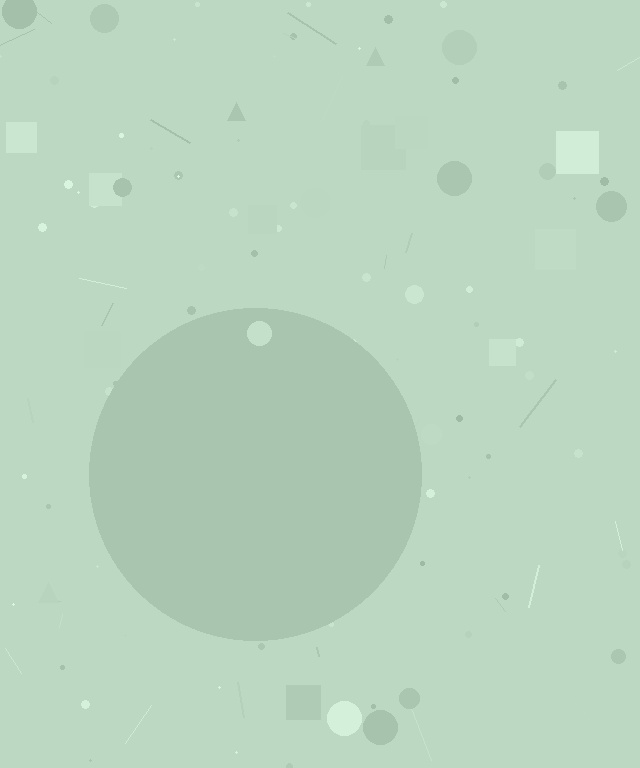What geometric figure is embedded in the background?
A circle is embedded in the background.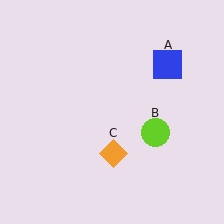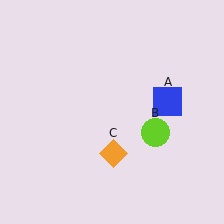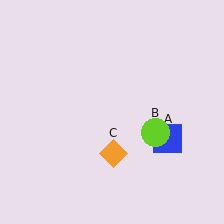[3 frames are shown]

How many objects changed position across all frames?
1 object changed position: blue square (object A).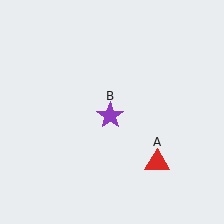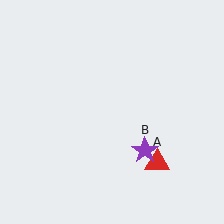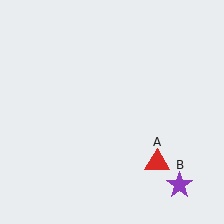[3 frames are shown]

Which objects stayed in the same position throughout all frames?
Red triangle (object A) remained stationary.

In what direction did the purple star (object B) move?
The purple star (object B) moved down and to the right.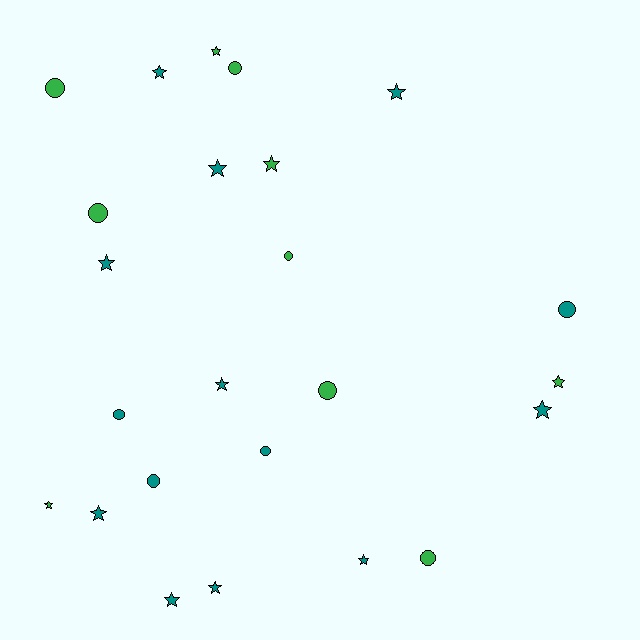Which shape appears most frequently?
Star, with 14 objects.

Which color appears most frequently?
Teal, with 14 objects.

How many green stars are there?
There are 4 green stars.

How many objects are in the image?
There are 24 objects.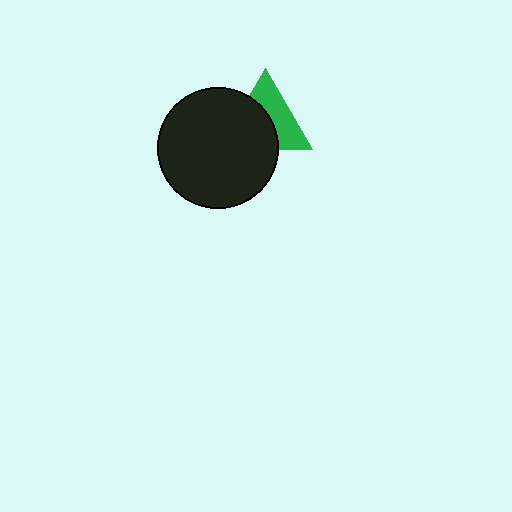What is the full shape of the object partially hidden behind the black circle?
The partially hidden object is a green triangle.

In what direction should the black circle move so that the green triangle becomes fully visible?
The black circle should move toward the lower-left. That is the shortest direction to clear the overlap and leave the green triangle fully visible.